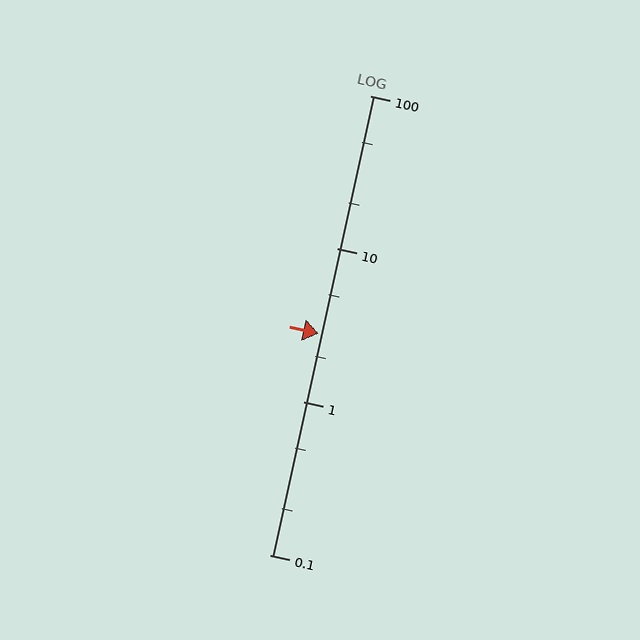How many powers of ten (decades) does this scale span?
The scale spans 3 decades, from 0.1 to 100.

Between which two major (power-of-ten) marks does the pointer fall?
The pointer is between 1 and 10.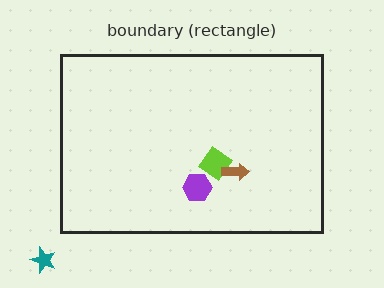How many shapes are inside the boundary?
3 inside, 1 outside.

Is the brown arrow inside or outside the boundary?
Inside.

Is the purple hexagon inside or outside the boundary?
Inside.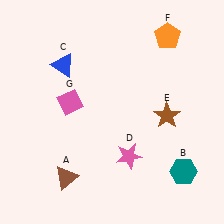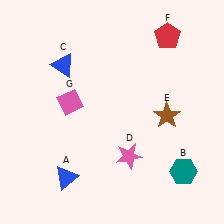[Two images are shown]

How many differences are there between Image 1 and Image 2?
There are 2 differences between the two images.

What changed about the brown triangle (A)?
In Image 1, A is brown. In Image 2, it changed to blue.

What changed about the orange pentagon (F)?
In Image 1, F is orange. In Image 2, it changed to red.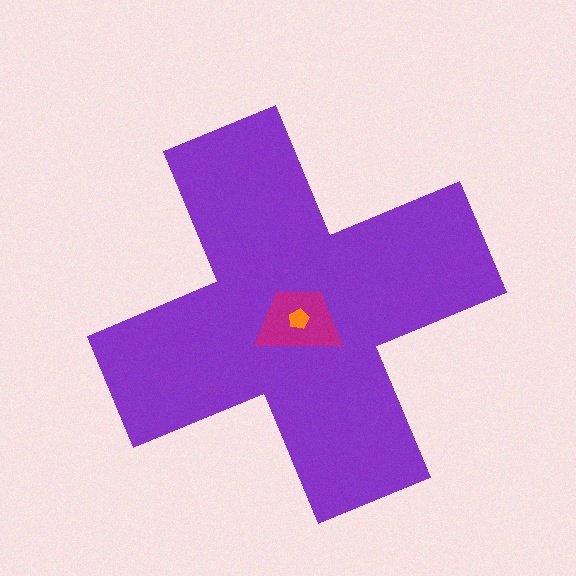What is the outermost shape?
The purple cross.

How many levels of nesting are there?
3.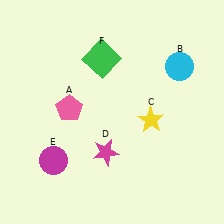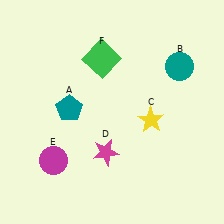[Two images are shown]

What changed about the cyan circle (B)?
In Image 1, B is cyan. In Image 2, it changed to teal.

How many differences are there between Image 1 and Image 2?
There are 2 differences between the two images.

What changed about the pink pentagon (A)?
In Image 1, A is pink. In Image 2, it changed to teal.